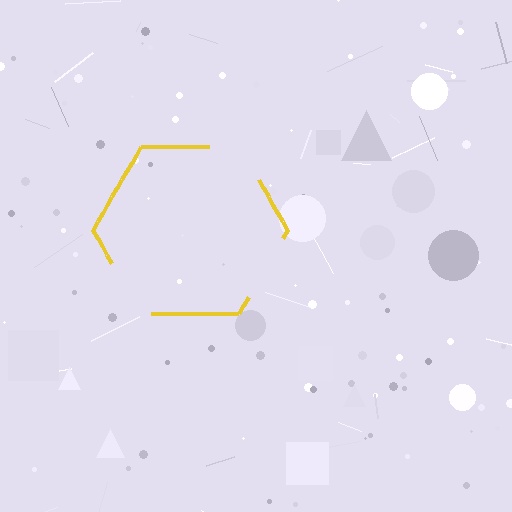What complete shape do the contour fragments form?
The contour fragments form a hexagon.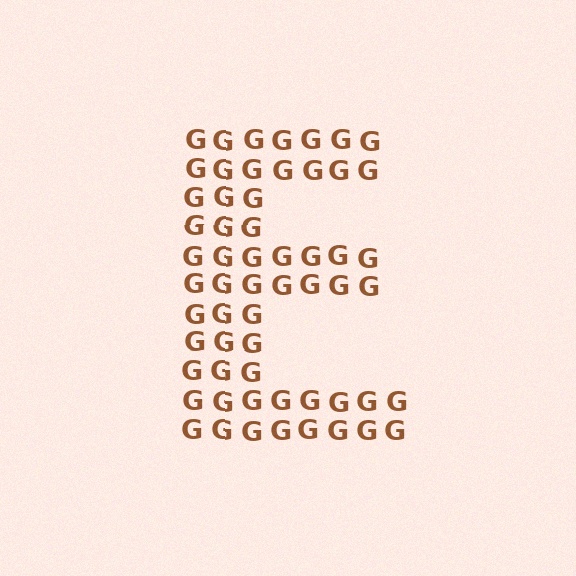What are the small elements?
The small elements are letter G's.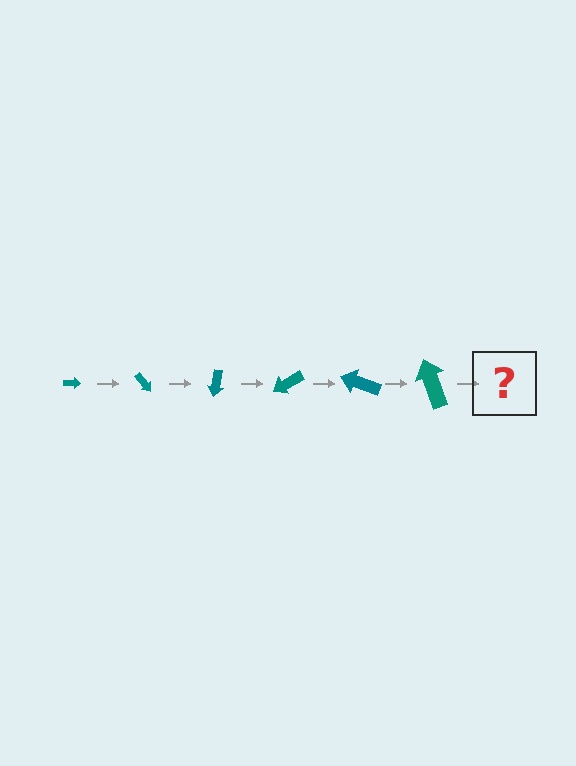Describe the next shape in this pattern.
It should be an arrow, larger than the previous one and rotated 300 degrees from the start.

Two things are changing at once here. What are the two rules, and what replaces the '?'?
The two rules are that the arrow grows larger each step and it rotates 50 degrees each step. The '?' should be an arrow, larger than the previous one and rotated 300 degrees from the start.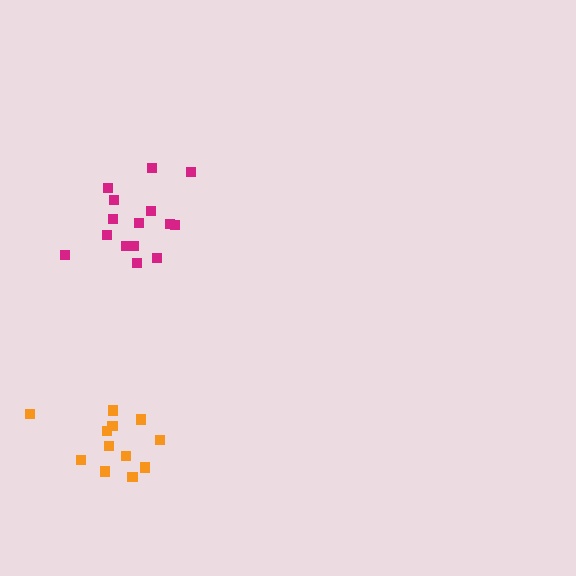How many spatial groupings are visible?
There are 2 spatial groupings.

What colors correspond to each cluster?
The clusters are colored: magenta, orange.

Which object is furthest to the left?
The orange cluster is leftmost.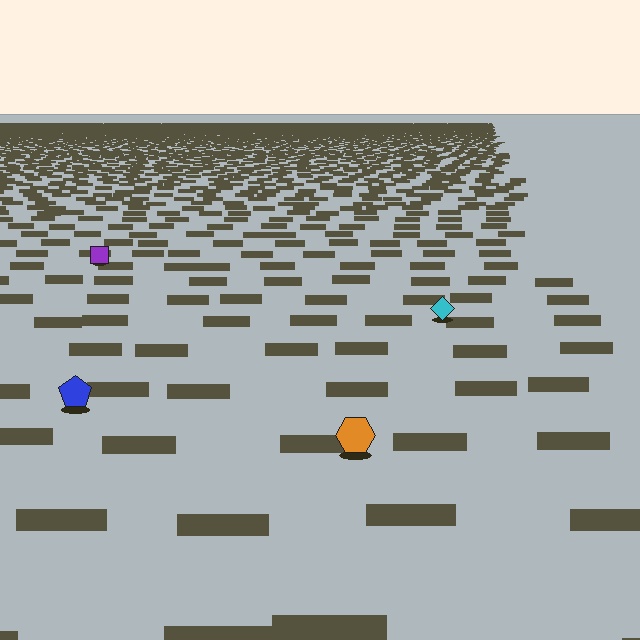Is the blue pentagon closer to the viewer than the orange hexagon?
No. The orange hexagon is closer — you can tell from the texture gradient: the ground texture is coarser near it.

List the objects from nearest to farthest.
From nearest to farthest: the orange hexagon, the blue pentagon, the cyan diamond, the purple square.